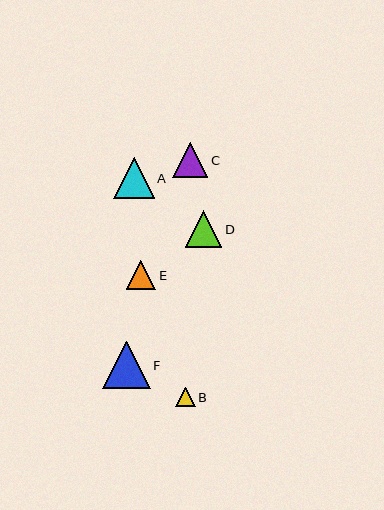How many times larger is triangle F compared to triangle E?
Triangle F is approximately 1.6 times the size of triangle E.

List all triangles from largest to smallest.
From largest to smallest: F, A, D, C, E, B.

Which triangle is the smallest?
Triangle B is the smallest with a size of approximately 20 pixels.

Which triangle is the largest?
Triangle F is the largest with a size of approximately 47 pixels.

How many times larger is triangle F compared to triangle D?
Triangle F is approximately 1.3 times the size of triangle D.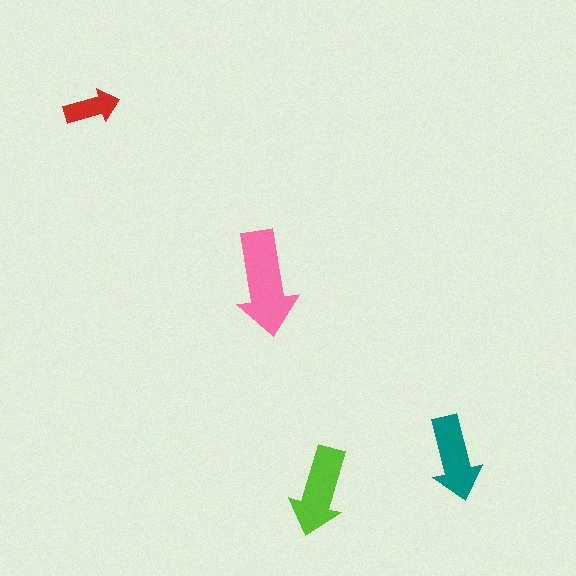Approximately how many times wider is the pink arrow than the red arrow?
About 2 times wider.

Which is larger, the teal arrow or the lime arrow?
The lime one.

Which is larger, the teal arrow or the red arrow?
The teal one.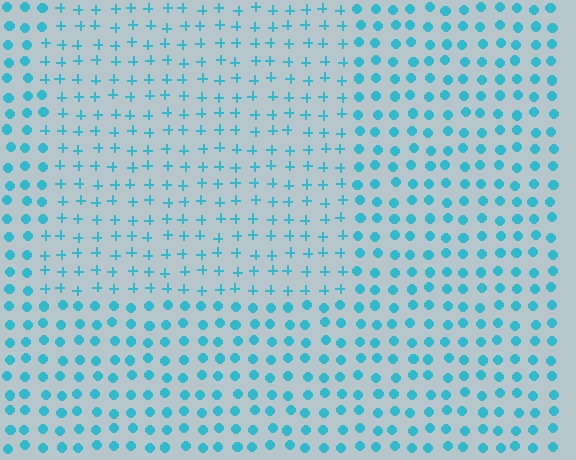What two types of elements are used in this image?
The image uses plus signs inside the rectangle region and circles outside it.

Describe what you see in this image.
The image is filled with small cyan elements arranged in a uniform grid. A rectangle-shaped region contains plus signs, while the surrounding area contains circles. The boundary is defined purely by the change in element shape.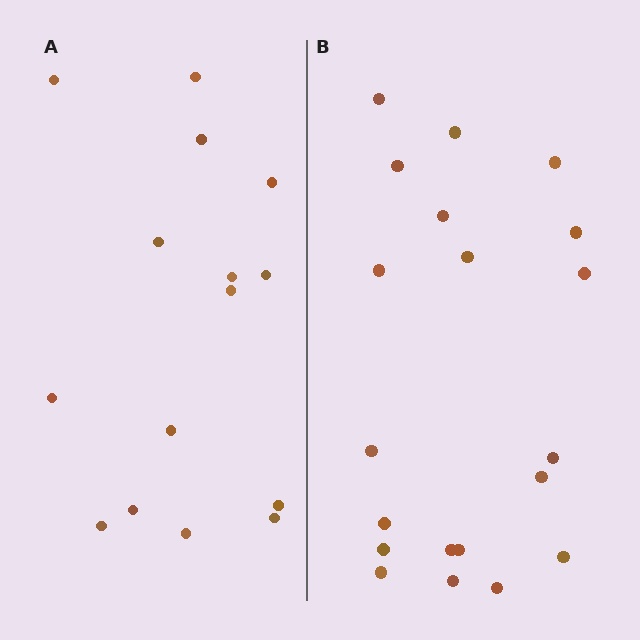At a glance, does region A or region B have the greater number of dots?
Region B (the right region) has more dots.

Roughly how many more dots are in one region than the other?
Region B has about 5 more dots than region A.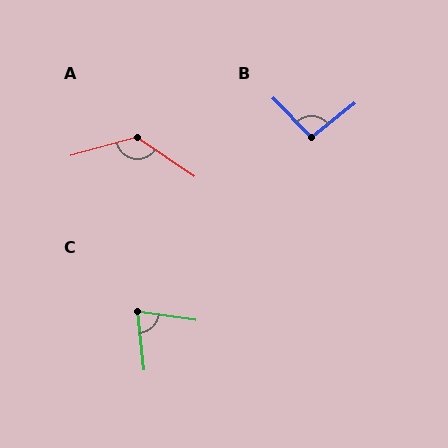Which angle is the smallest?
C, at approximately 76 degrees.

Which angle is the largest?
A, at approximately 130 degrees.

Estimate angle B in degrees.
Approximately 96 degrees.